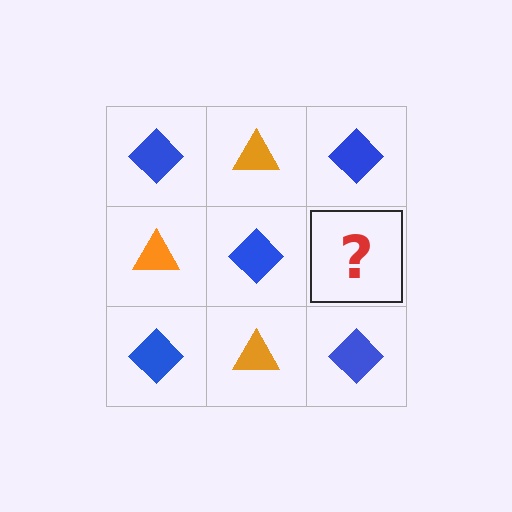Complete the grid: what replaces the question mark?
The question mark should be replaced with an orange triangle.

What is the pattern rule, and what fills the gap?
The rule is that it alternates blue diamond and orange triangle in a checkerboard pattern. The gap should be filled with an orange triangle.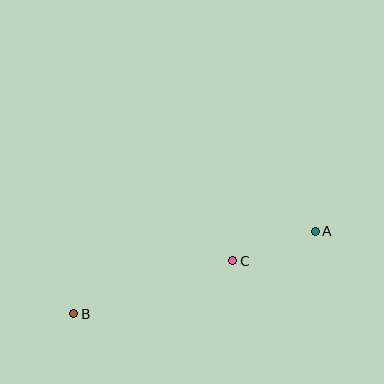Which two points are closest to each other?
Points A and C are closest to each other.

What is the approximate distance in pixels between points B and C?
The distance between B and C is approximately 167 pixels.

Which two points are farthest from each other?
Points A and B are farthest from each other.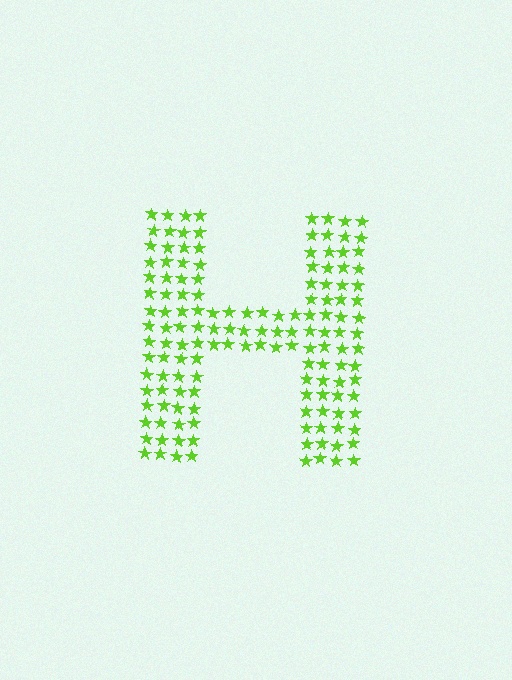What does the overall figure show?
The overall figure shows the letter H.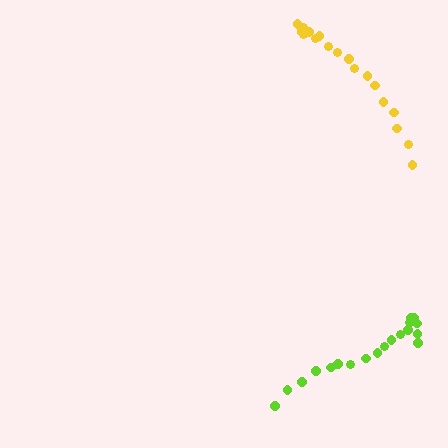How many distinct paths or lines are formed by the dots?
There are 2 distinct paths.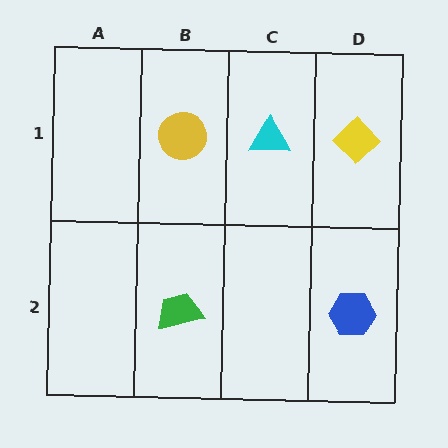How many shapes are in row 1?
3 shapes.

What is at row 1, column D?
A yellow diamond.